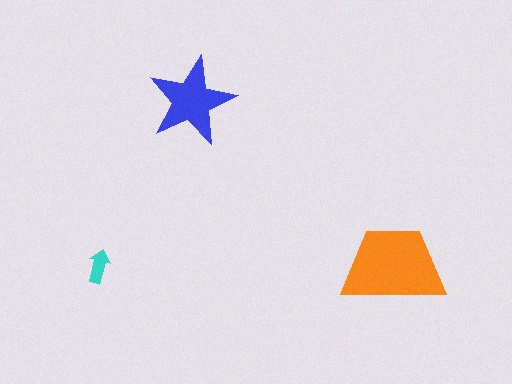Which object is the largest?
The orange trapezoid.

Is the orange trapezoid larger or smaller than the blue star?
Larger.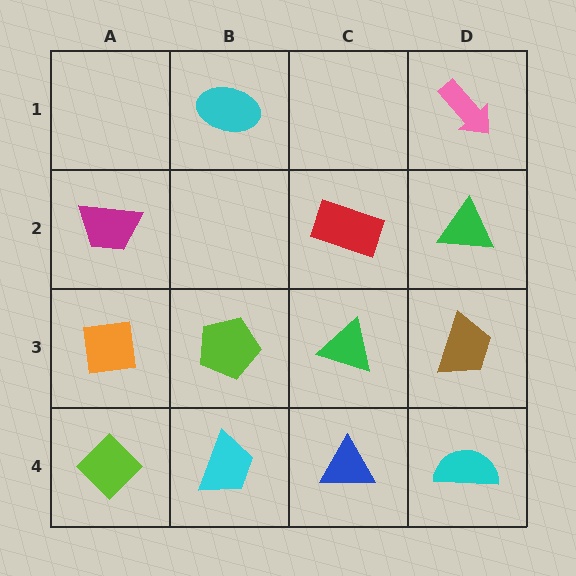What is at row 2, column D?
A green triangle.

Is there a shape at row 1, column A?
No, that cell is empty.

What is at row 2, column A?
A magenta trapezoid.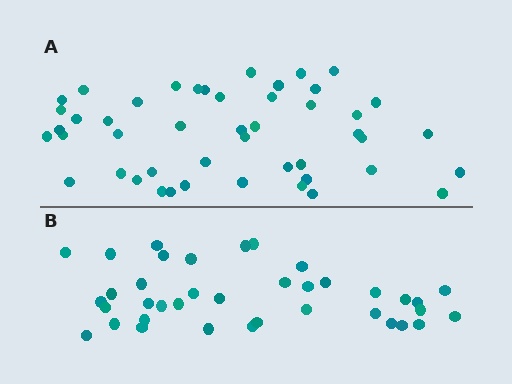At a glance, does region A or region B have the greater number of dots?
Region A (the top region) has more dots.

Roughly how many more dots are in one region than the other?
Region A has roughly 8 or so more dots than region B.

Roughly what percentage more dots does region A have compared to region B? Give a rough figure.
About 25% more.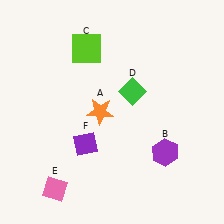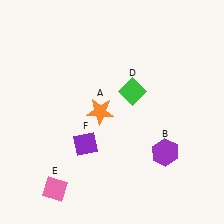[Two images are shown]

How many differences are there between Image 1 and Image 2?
There is 1 difference between the two images.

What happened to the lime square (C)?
The lime square (C) was removed in Image 2. It was in the top-left area of Image 1.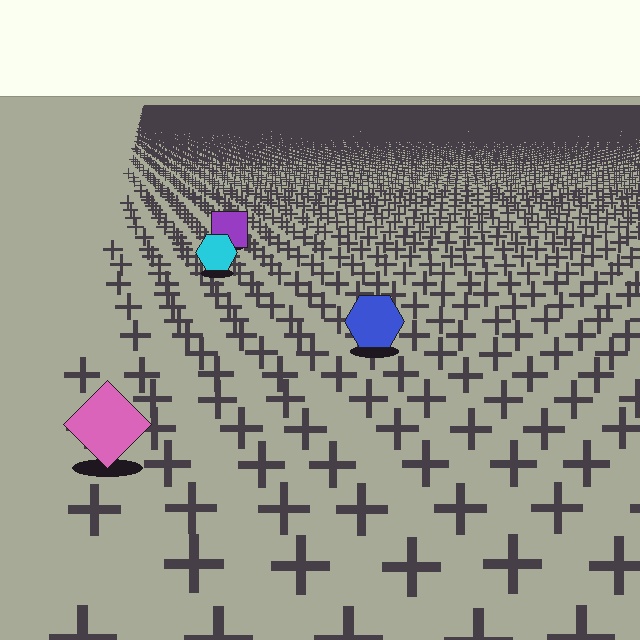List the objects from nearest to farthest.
From nearest to farthest: the pink diamond, the blue hexagon, the cyan hexagon, the purple square.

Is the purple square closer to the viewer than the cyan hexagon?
No. The cyan hexagon is closer — you can tell from the texture gradient: the ground texture is coarser near it.